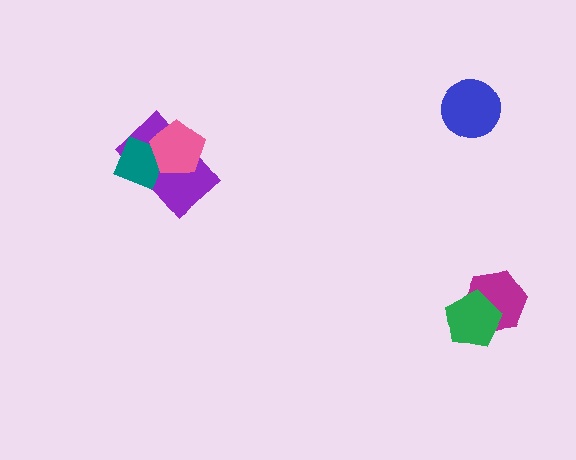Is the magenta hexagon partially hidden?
Yes, it is partially covered by another shape.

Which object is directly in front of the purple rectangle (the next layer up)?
The teal diamond is directly in front of the purple rectangle.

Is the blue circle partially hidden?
No, no other shape covers it.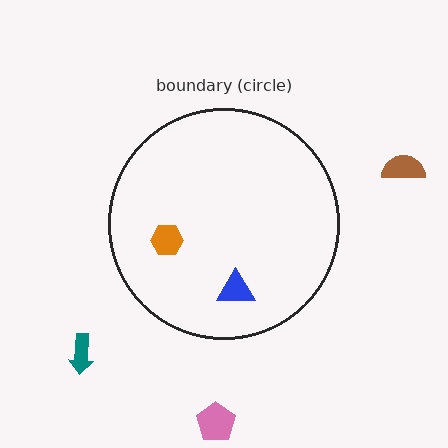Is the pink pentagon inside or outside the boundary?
Outside.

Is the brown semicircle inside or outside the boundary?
Outside.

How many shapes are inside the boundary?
2 inside, 3 outside.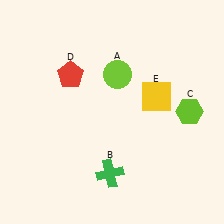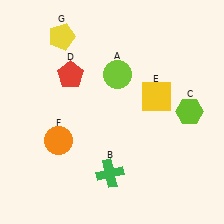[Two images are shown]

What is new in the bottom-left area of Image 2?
An orange circle (F) was added in the bottom-left area of Image 2.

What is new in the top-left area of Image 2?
A yellow pentagon (G) was added in the top-left area of Image 2.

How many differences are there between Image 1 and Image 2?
There are 2 differences between the two images.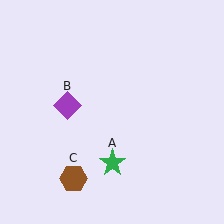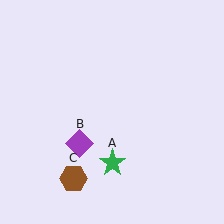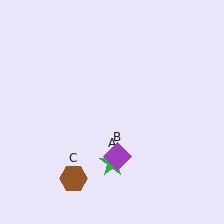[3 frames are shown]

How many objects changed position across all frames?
1 object changed position: purple diamond (object B).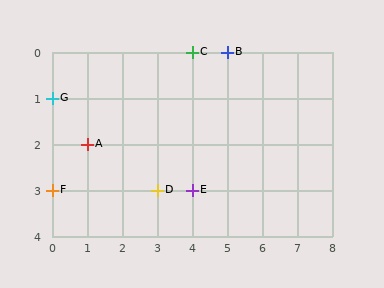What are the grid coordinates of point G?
Point G is at grid coordinates (0, 1).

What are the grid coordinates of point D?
Point D is at grid coordinates (3, 3).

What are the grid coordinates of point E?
Point E is at grid coordinates (4, 3).